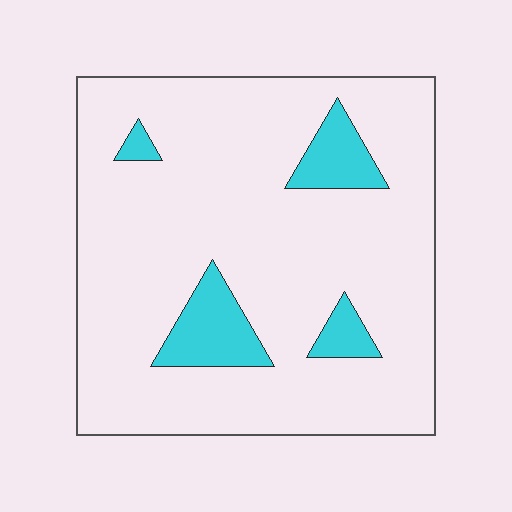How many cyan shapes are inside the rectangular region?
4.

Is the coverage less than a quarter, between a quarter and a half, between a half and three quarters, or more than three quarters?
Less than a quarter.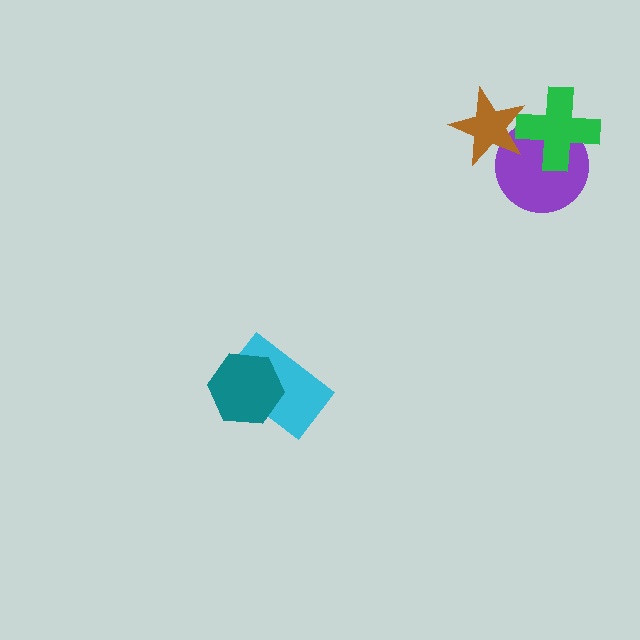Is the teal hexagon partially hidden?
No, no other shape covers it.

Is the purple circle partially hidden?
Yes, it is partially covered by another shape.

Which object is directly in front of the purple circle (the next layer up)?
The green cross is directly in front of the purple circle.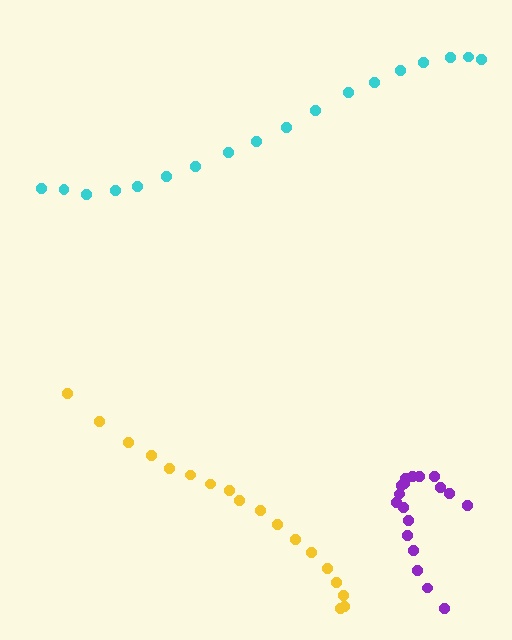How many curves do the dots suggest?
There are 3 distinct paths.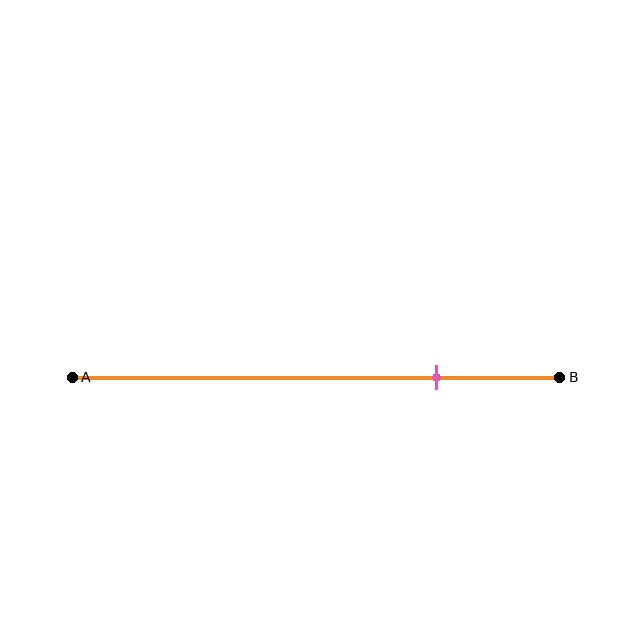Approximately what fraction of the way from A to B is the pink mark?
The pink mark is approximately 75% of the way from A to B.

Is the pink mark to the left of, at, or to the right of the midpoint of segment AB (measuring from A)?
The pink mark is to the right of the midpoint of segment AB.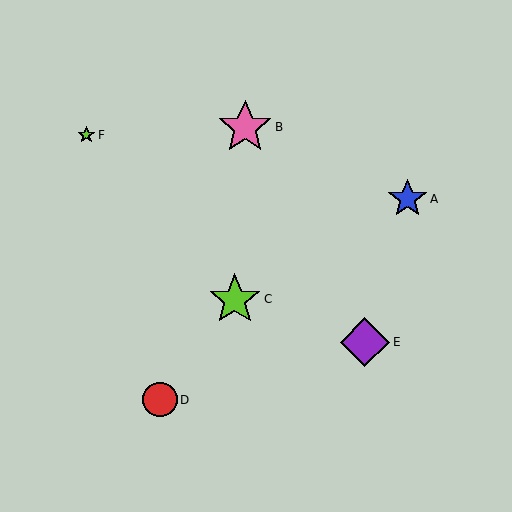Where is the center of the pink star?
The center of the pink star is at (245, 127).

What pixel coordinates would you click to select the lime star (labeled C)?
Click at (235, 299) to select the lime star C.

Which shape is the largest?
The pink star (labeled B) is the largest.